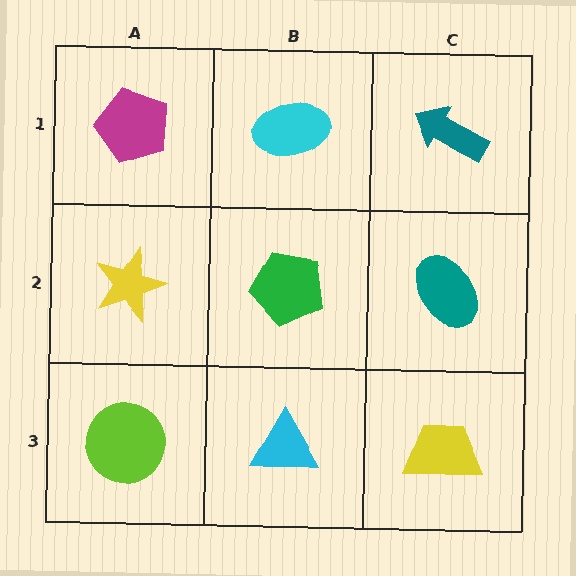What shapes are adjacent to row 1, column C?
A teal ellipse (row 2, column C), a cyan ellipse (row 1, column B).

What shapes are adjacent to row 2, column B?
A cyan ellipse (row 1, column B), a cyan triangle (row 3, column B), a yellow star (row 2, column A), a teal ellipse (row 2, column C).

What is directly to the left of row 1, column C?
A cyan ellipse.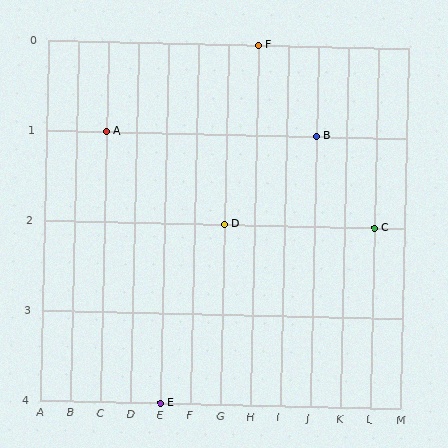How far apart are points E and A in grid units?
Points E and A are 2 columns and 3 rows apart (about 3.6 grid units diagonally).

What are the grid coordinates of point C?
Point C is at grid coordinates (L, 2).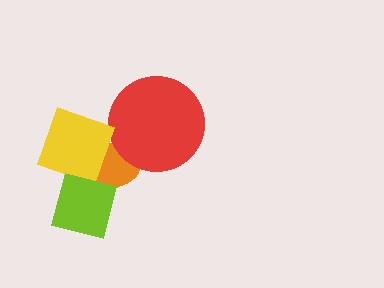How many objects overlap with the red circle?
1 object overlaps with the red circle.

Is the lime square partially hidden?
No, no other shape covers it.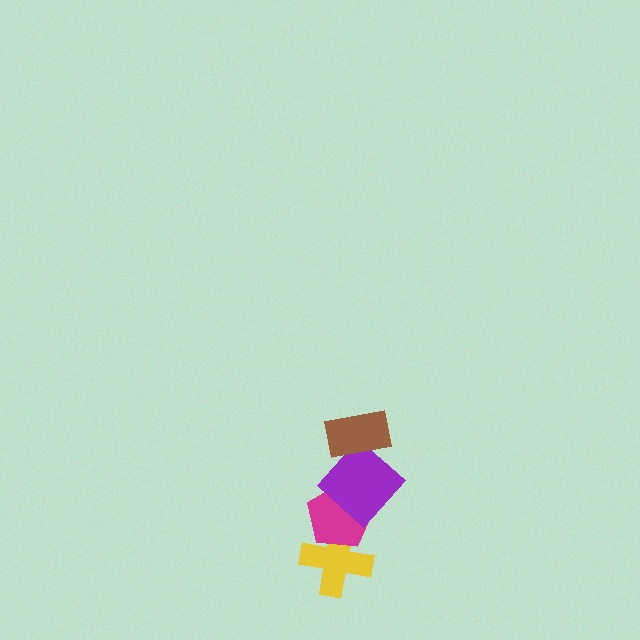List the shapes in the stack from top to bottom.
From top to bottom: the brown rectangle, the purple diamond, the magenta pentagon, the yellow cross.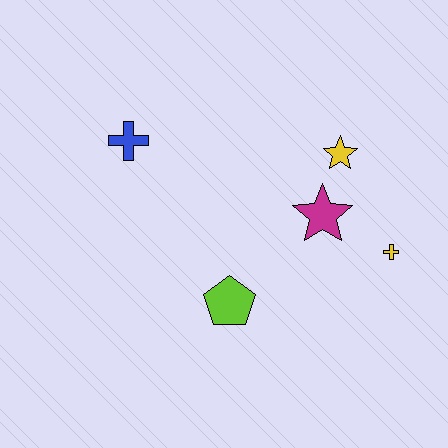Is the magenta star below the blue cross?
Yes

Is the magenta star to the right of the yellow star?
No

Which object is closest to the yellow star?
The magenta star is closest to the yellow star.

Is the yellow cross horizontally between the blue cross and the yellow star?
No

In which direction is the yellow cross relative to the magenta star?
The yellow cross is to the right of the magenta star.